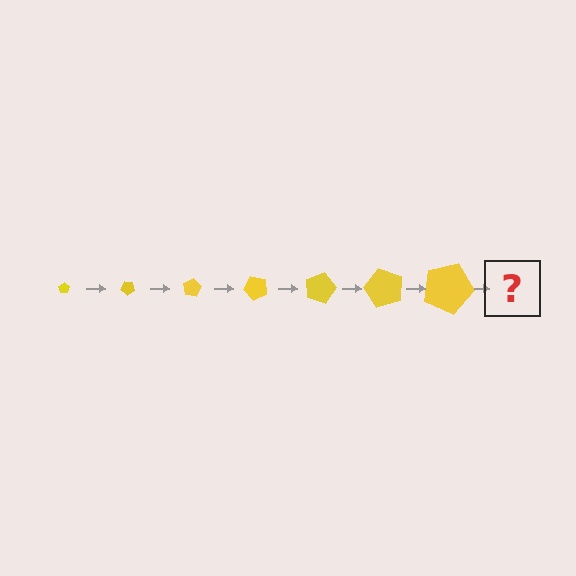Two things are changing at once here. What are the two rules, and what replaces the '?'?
The two rules are that the pentagon grows larger each step and it rotates 40 degrees each step. The '?' should be a pentagon, larger than the previous one and rotated 280 degrees from the start.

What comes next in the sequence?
The next element should be a pentagon, larger than the previous one and rotated 280 degrees from the start.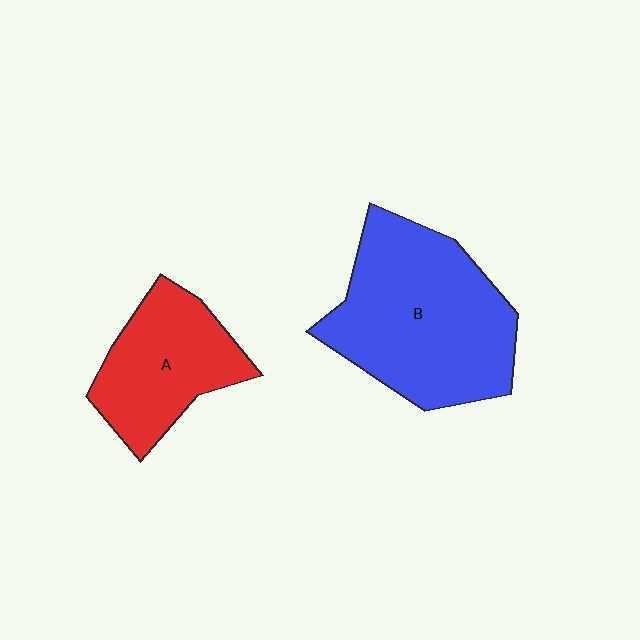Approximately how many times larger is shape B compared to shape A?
Approximately 1.7 times.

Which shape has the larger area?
Shape B (blue).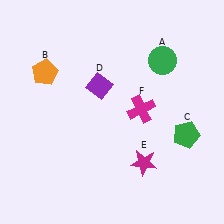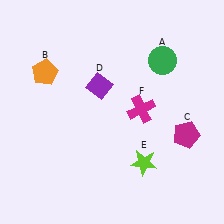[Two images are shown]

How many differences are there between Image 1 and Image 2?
There are 2 differences between the two images.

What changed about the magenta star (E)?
In Image 1, E is magenta. In Image 2, it changed to lime.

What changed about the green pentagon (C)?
In Image 1, C is green. In Image 2, it changed to magenta.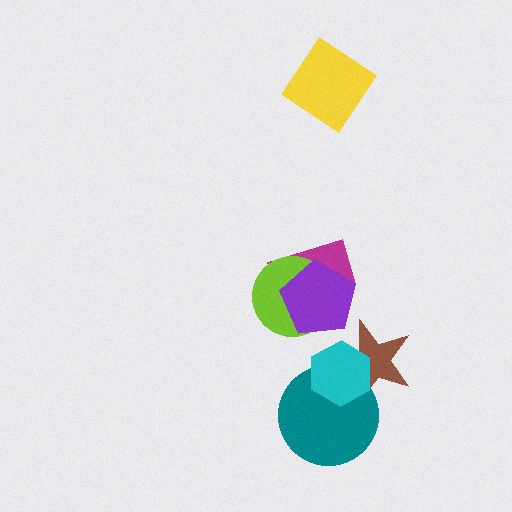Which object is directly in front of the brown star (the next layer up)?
The teal circle is directly in front of the brown star.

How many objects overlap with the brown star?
2 objects overlap with the brown star.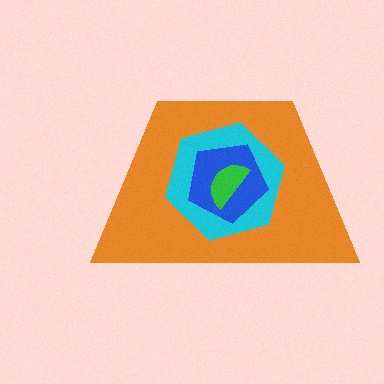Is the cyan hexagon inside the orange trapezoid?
Yes.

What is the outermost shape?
The orange trapezoid.